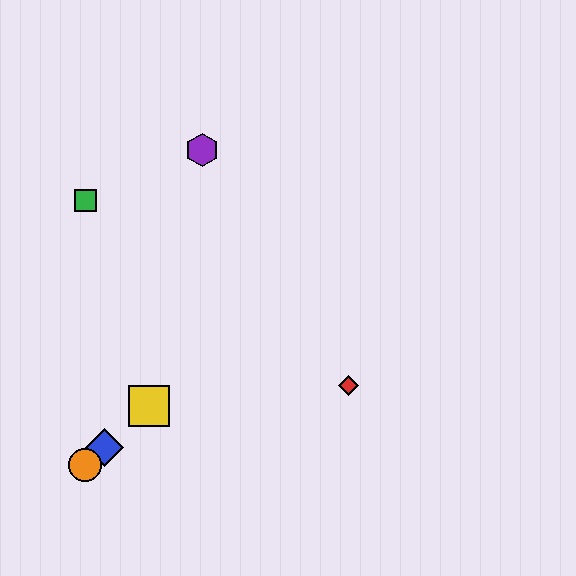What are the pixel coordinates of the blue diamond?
The blue diamond is at (104, 447).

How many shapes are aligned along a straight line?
3 shapes (the blue diamond, the yellow square, the orange circle) are aligned along a straight line.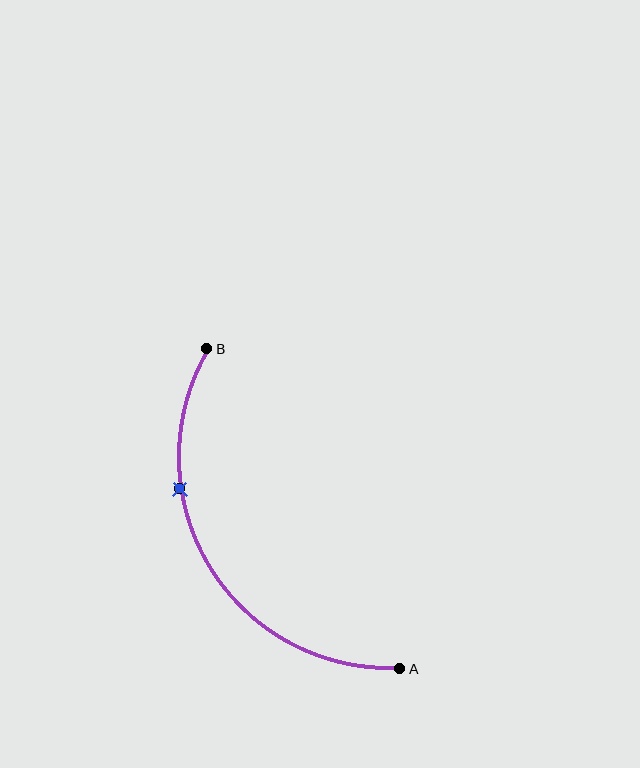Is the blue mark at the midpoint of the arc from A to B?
No. The blue mark lies on the arc but is closer to endpoint B. The arc midpoint would be at the point on the curve equidistant along the arc from both A and B.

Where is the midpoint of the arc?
The arc midpoint is the point on the curve farthest from the straight line joining A and B. It sits to the left of that line.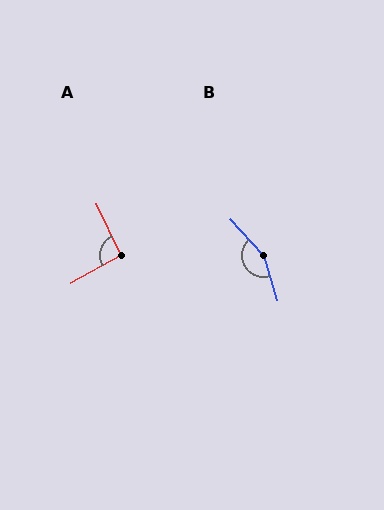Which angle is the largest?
B, at approximately 154 degrees.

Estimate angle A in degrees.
Approximately 93 degrees.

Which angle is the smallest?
A, at approximately 93 degrees.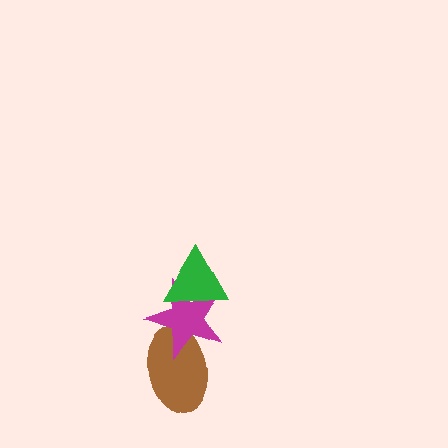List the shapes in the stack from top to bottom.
From top to bottom: the green triangle, the magenta star, the brown ellipse.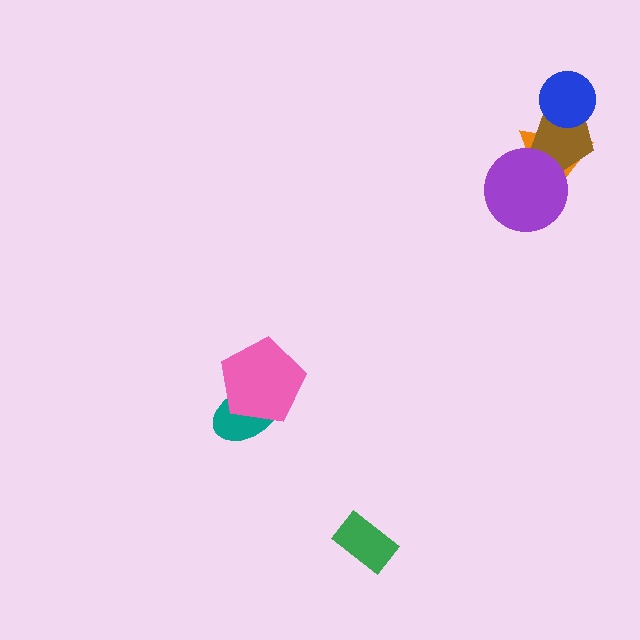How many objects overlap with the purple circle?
2 objects overlap with the purple circle.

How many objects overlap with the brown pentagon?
3 objects overlap with the brown pentagon.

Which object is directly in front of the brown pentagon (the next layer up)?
The purple circle is directly in front of the brown pentagon.